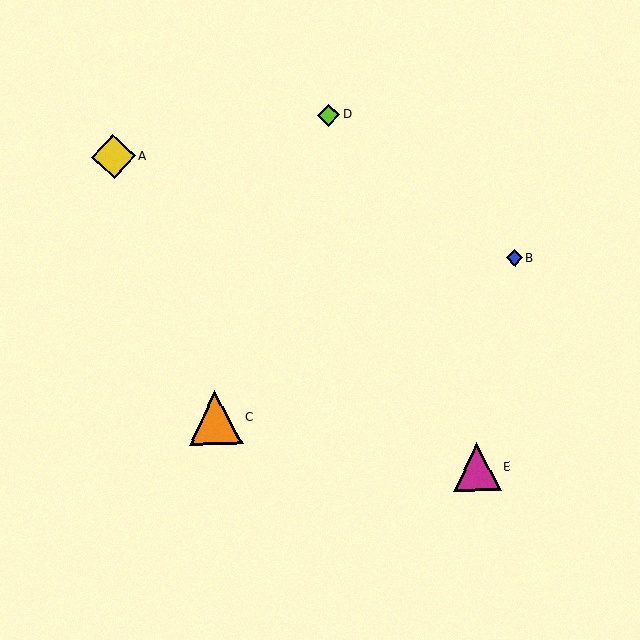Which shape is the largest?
The orange triangle (labeled C) is the largest.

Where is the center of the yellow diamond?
The center of the yellow diamond is at (113, 157).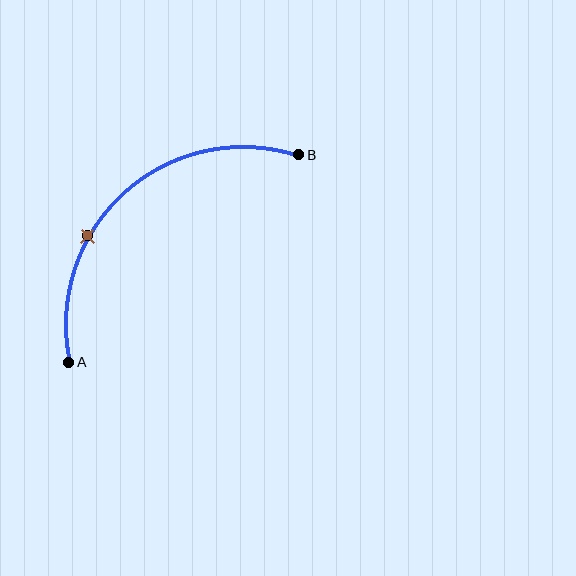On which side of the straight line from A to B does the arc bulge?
The arc bulges above and to the left of the straight line connecting A and B.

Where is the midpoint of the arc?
The arc midpoint is the point on the curve farthest from the straight line joining A and B. It sits above and to the left of that line.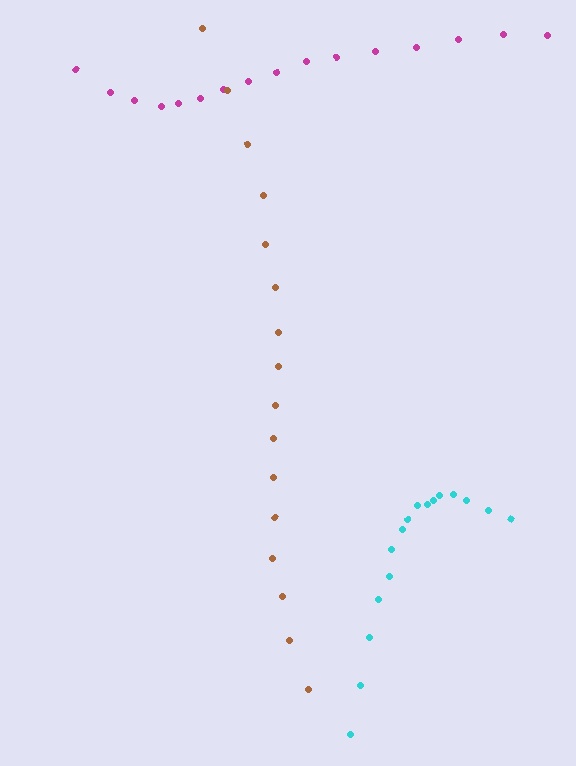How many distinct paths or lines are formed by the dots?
There are 3 distinct paths.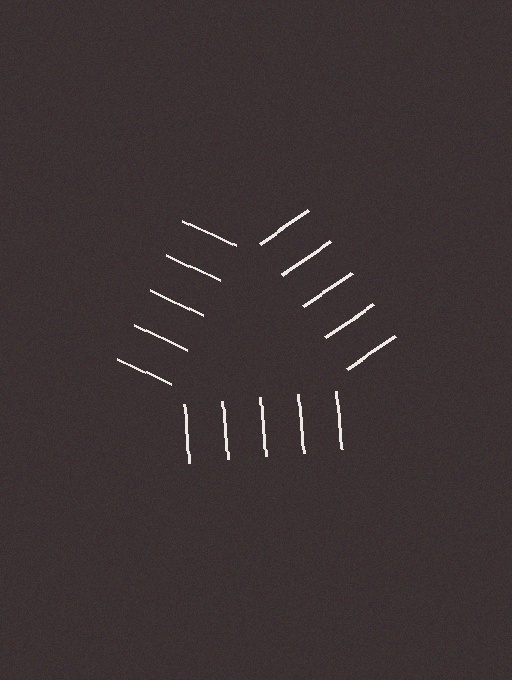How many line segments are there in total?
15 — 5 along each of the 3 edges.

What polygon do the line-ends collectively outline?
An illusory triangle — the line segments terminate on its edges but no continuous stroke is drawn.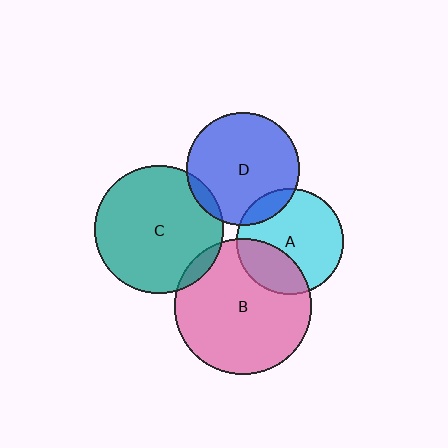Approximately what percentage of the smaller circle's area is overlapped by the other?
Approximately 10%.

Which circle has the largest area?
Circle B (pink).